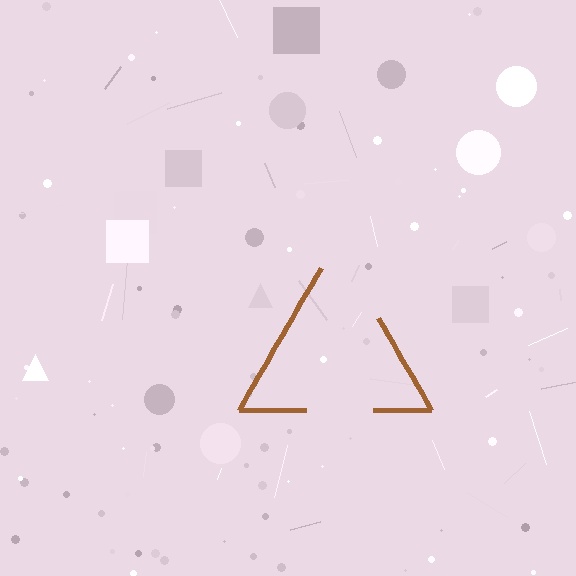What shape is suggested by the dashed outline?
The dashed outline suggests a triangle.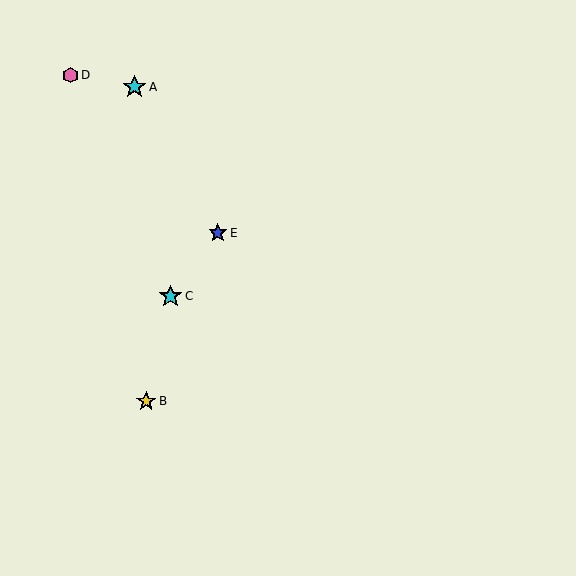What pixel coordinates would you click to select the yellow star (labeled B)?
Click at (146, 401) to select the yellow star B.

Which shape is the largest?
The cyan star (labeled A) is the largest.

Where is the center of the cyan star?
The center of the cyan star is at (170, 296).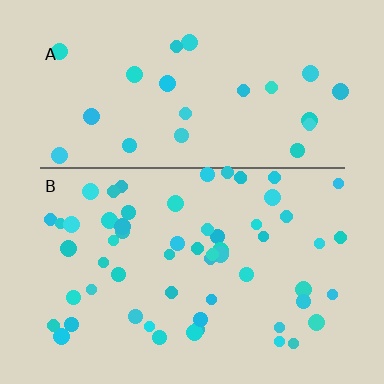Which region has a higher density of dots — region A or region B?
B (the bottom).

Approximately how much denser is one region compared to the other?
Approximately 2.4× — region B over region A.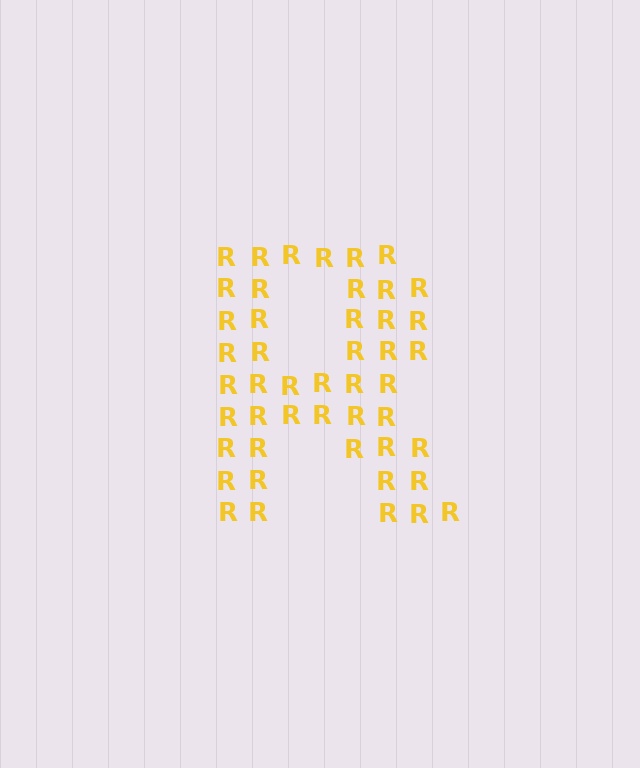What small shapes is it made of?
It is made of small letter R's.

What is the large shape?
The large shape is the letter R.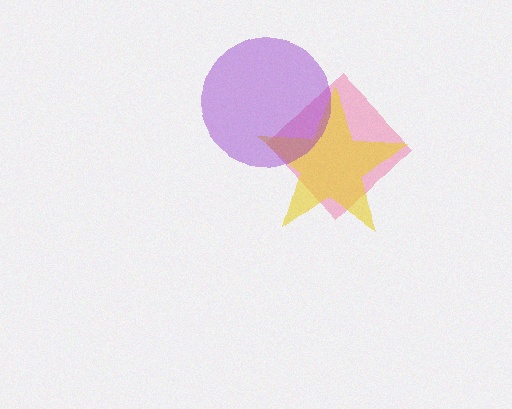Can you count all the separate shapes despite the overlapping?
Yes, there are 3 separate shapes.